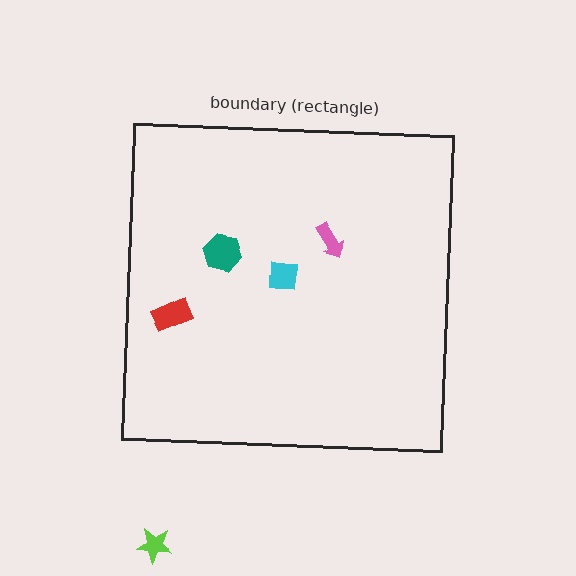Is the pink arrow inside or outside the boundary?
Inside.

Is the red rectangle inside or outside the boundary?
Inside.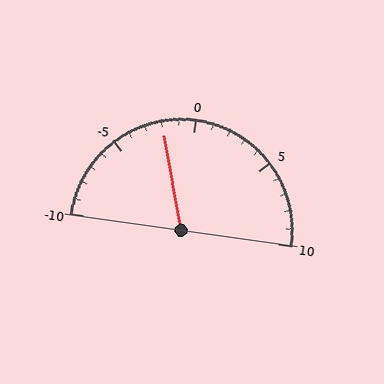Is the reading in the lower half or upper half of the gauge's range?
The reading is in the lower half of the range (-10 to 10).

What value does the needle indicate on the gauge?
The needle indicates approximately -2.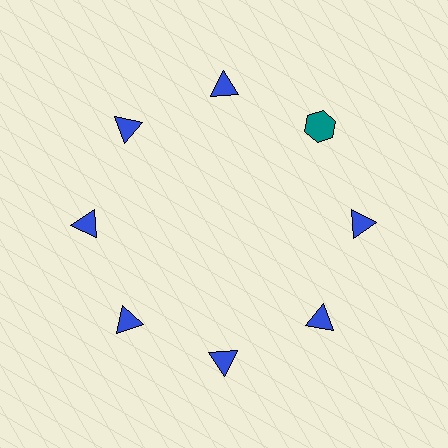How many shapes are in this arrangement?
There are 8 shapes arranged in a ring pattern.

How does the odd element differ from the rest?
It differs in both color (teal instead of blue) and shape (hexagon instead of triangle).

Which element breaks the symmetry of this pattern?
The teal hexagon at roughly the 2 o'clock position breaks the symmetry. All other shapes are blue triangles.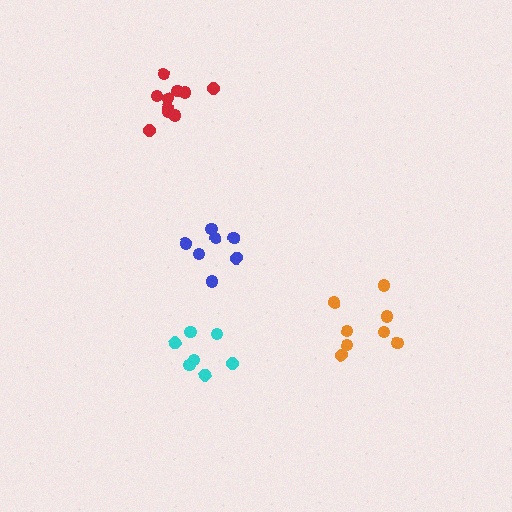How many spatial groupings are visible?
There are 4 spatial groupings.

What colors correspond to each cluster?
The clusters are colored: orange, blue, cyan, red.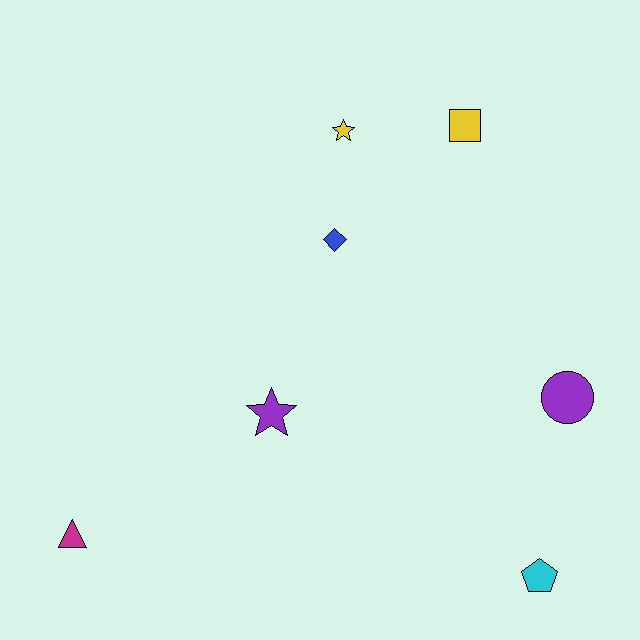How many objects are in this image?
There are 7 objects.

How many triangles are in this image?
There is 1 triangle.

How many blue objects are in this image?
There is 1 blue object.